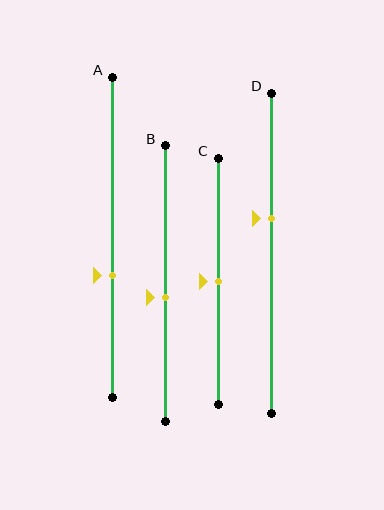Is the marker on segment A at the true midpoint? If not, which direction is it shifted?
No, the marker on segment A is shifted downward by about 12% of the segment length.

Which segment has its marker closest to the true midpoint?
Segment C has its marker closest to the true midpoint.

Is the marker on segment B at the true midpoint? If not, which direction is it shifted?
No, the marker on segment B is shifted downward by about 5% of the segment length.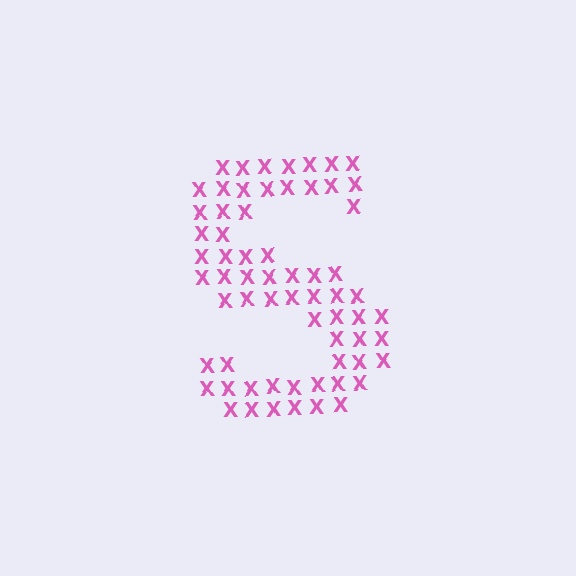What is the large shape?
The large shape is the letter S.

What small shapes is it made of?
It is made of small letter X's.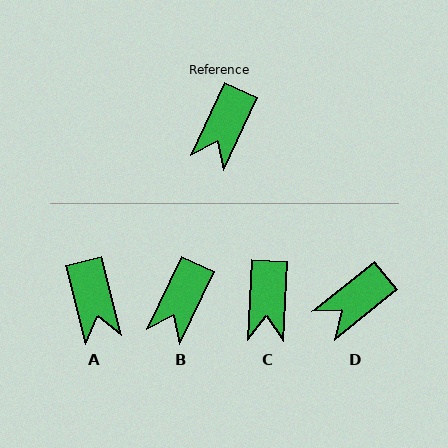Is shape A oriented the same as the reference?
No, it is off by about 40 degrees.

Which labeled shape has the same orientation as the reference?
B.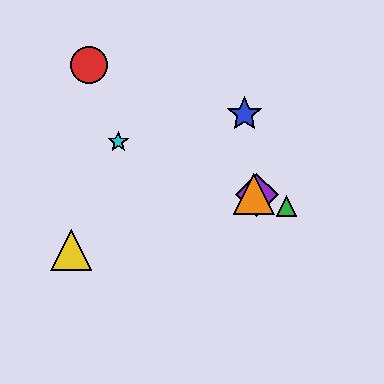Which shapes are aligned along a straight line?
The green triangle, the purple diamond, the orange triangle, the cyan star are aligned along a straight line.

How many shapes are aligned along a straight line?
4 shapes (the green triangle, the purple diamond, the orange triangle, the cyan star) are aligned along a straight line.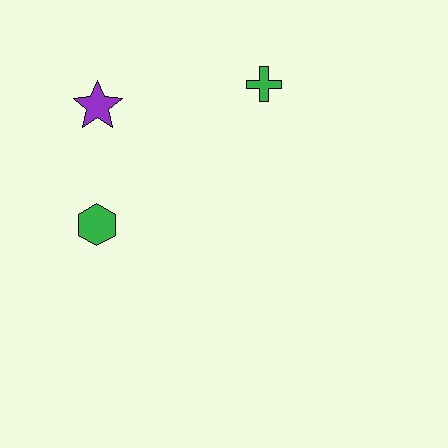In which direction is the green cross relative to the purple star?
The green cross is to the right of the purple star.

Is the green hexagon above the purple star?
No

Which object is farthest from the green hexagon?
The green cross is farthest from the green hexagon.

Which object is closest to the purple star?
The green hexagon is closest to the purple star.